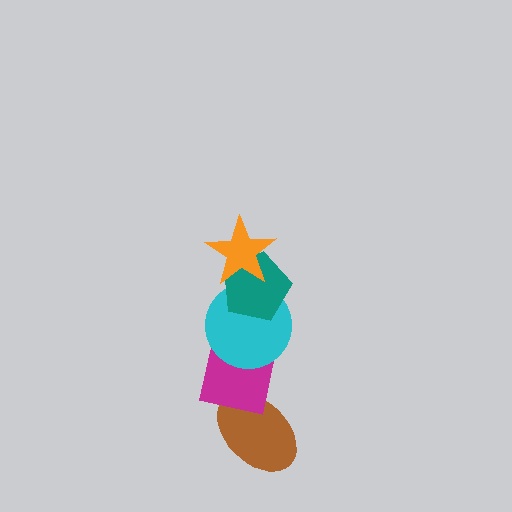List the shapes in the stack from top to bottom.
From top to bottom: the orange star, the teal pentagon, the cyan circle, the magenta square, the brown ellipse.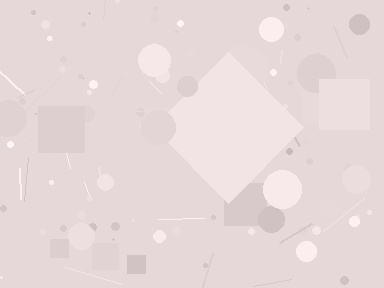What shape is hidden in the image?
A diamond is hidden in the image.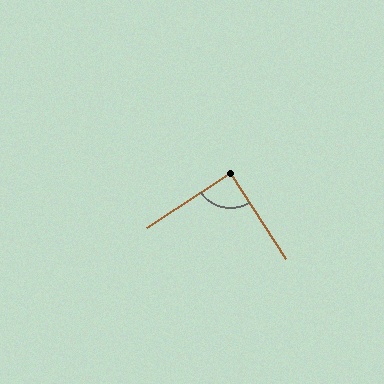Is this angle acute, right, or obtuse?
It is approximately a right angle.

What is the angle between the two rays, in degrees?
Approximately 89 degrees.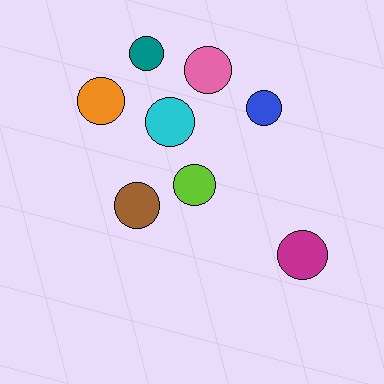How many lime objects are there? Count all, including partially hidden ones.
There is 1 lime object.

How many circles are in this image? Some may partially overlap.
There are 8 circles.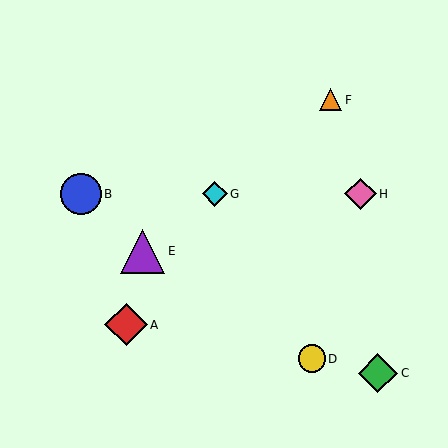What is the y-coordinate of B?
Object B is at y≈194.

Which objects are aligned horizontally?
Objects B, G, H are aligned horizontally.